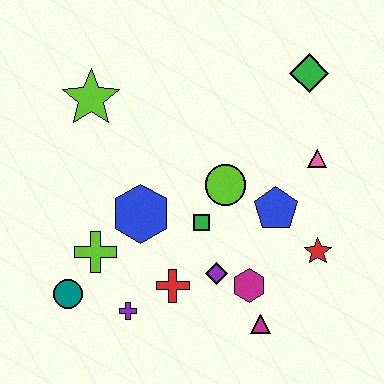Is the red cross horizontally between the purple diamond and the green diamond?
No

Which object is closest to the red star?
The blue pentagon is closest to the red star.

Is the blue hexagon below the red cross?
No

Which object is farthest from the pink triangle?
The teal circle is farthest from the pink triangle.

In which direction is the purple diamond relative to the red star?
The purple diamond is to the left of the red star.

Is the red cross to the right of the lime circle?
No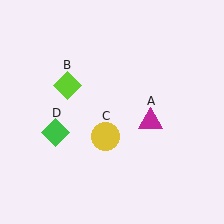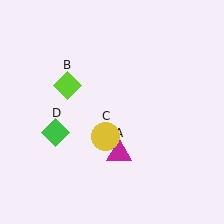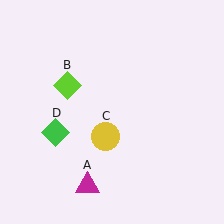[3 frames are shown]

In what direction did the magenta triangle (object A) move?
The magenta triangle (object A) moved down and to the left.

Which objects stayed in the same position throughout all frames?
Lime diamond (object B) and yellow circle (object C) and green diamond (object D) remained stationary.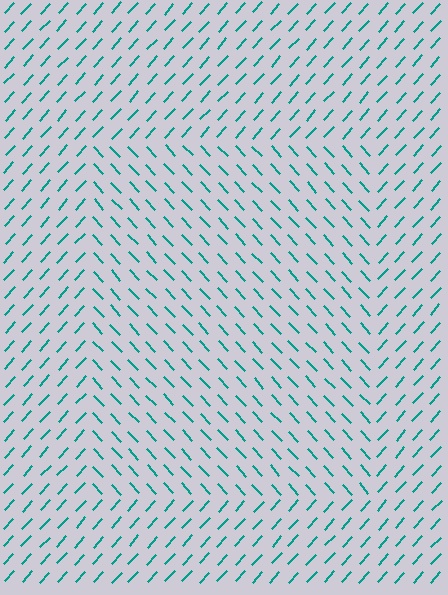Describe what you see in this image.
The image is filled with small teal line segments. A rectangle region in the image has lines oriented differently from the surrounding lines, creating a visible texture boundary.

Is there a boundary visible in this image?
Yes, there is a texture boundary formed by a change in line orientation.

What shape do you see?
I see a rectangle.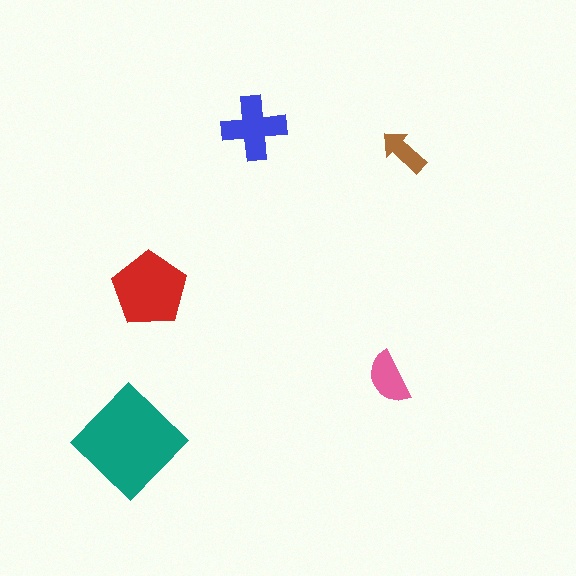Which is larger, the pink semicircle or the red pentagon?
The red pentagon.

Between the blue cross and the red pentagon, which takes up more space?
The red pentagon.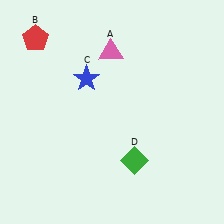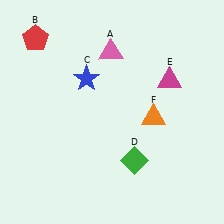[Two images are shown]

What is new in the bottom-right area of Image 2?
An orange triangle (F) was added in the bottom-right area of Image 2.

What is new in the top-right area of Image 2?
A magenta triangle (E) was added in the top-right area of Image 2.